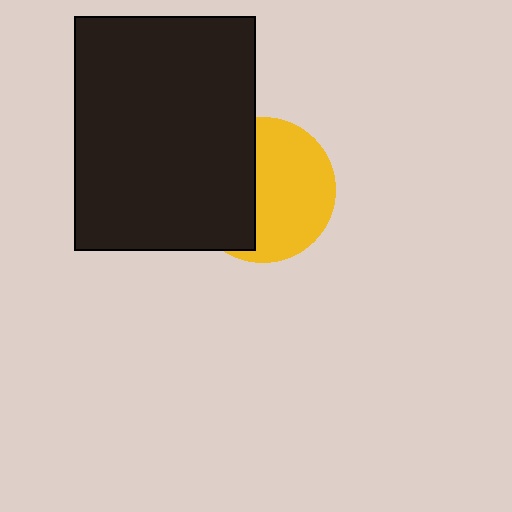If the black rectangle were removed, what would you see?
You would see the complete yellow circle.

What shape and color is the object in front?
The object in front is a black rectangle.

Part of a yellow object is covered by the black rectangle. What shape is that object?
It is a circle.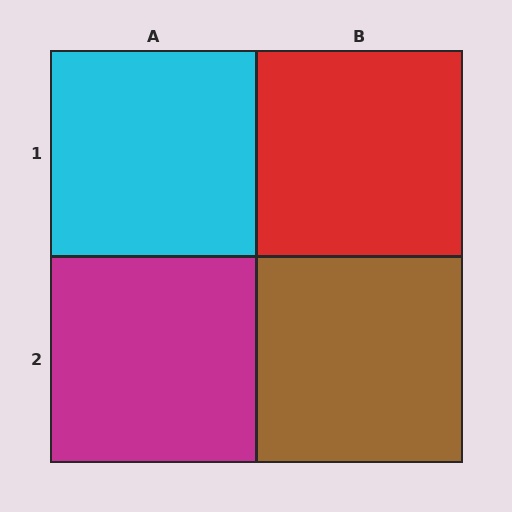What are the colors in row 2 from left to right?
Magenta, brown.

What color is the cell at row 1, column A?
Cyan.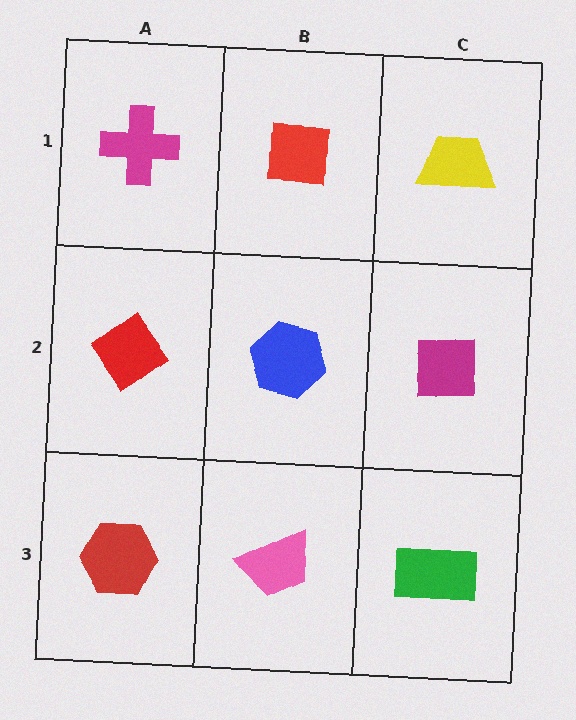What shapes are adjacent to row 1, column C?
A magenta square (row 2, column C), a red square (row 1, column B).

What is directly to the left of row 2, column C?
A blue hexagon.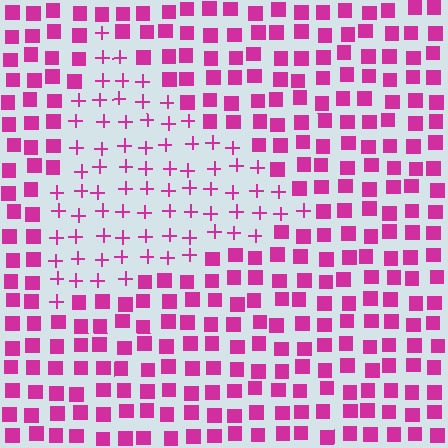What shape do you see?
I see a triangle.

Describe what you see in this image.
The image is filled with small magenta elements arranged in a uniform grid. A triangle-shaped region contains plus signs, while the surrounding area contains squares. The boundary is defined purely by the change in element shape.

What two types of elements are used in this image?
The image uses plus signs inside the triangle region and squares outside it.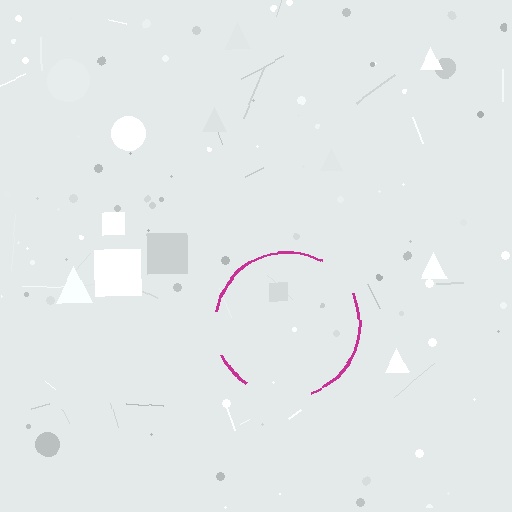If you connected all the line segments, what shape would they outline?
They would outline a circle.